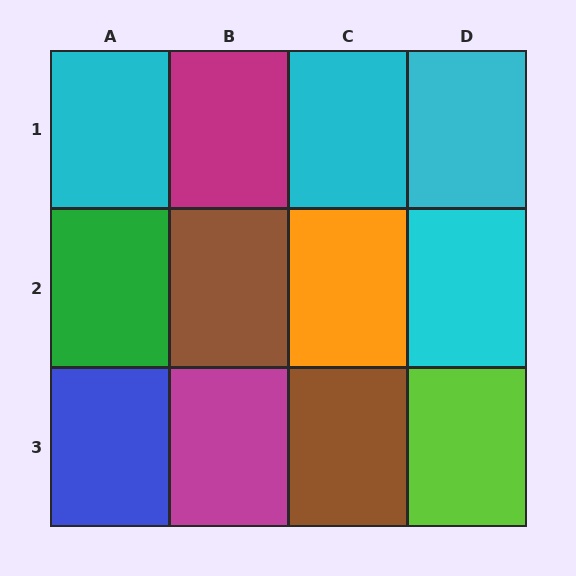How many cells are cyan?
4 cells are cyan.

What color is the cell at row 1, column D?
Cyan.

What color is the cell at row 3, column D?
Lime.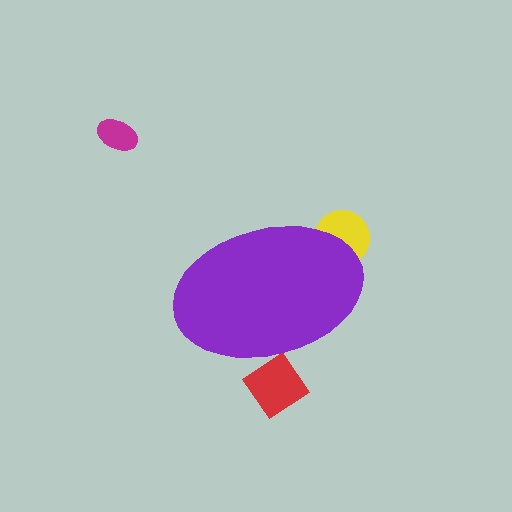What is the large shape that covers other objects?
A purple ellipse.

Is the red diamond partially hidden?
Yes, the red diamond is partially hidden behind the purple ellipse.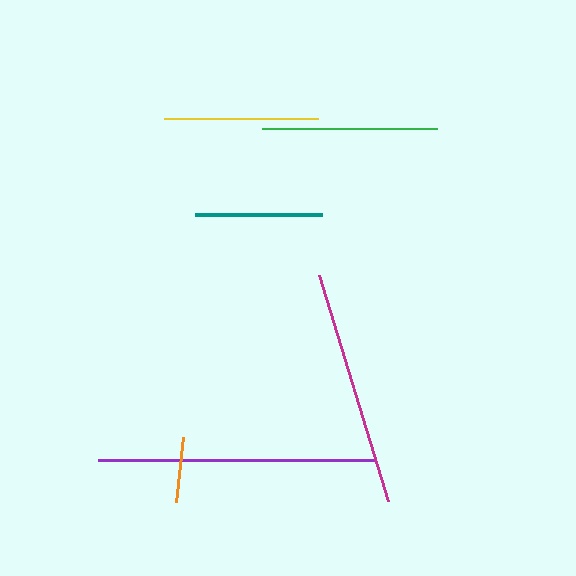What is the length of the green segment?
The green segment is approximately 176 pixels long.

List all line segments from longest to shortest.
From longest to shortest: purple, magenta, green, yellow, teal, orange.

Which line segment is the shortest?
The orange line is the shortest at approximately 65 pixels.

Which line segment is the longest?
The purple line is the longest at approximately 278 pixels.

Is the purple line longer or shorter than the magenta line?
The purple line is longer than the magenta line.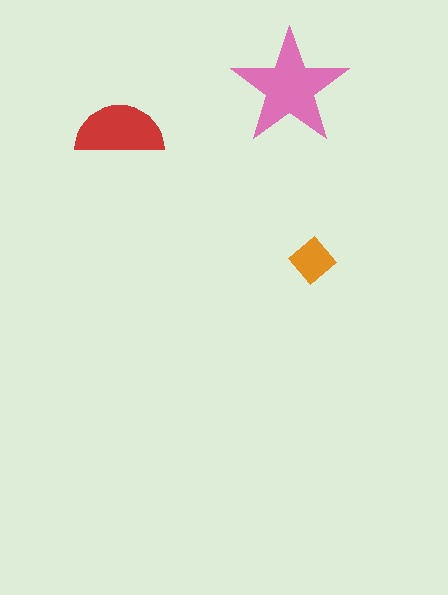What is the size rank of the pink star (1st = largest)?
1st.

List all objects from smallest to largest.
The orange diamond, the red semicircle, the pink star.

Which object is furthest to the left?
The red semicircle is leftmost.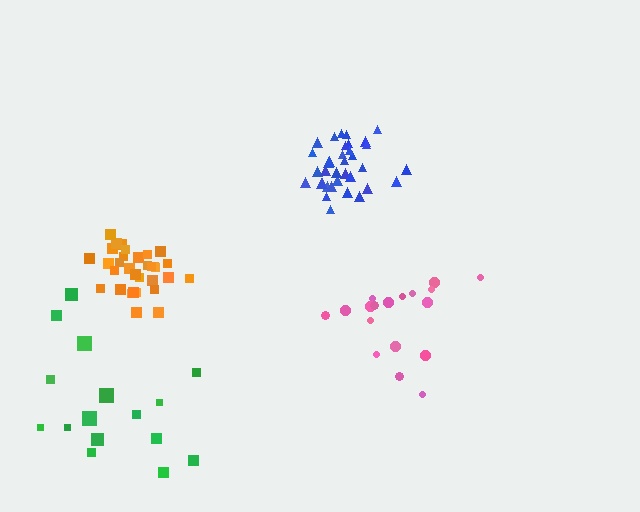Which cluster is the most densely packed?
Blue.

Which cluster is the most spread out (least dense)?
Green.